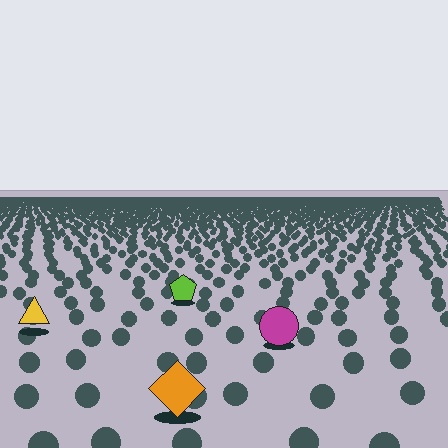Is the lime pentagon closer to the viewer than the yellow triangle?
No. The yellow triangle is closer — you can tell from the texture gradient: the ground texture is coarser near it.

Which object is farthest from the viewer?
The lime pentagon is farthest from the viewer. It appears smaller and the ground texture around it is denser.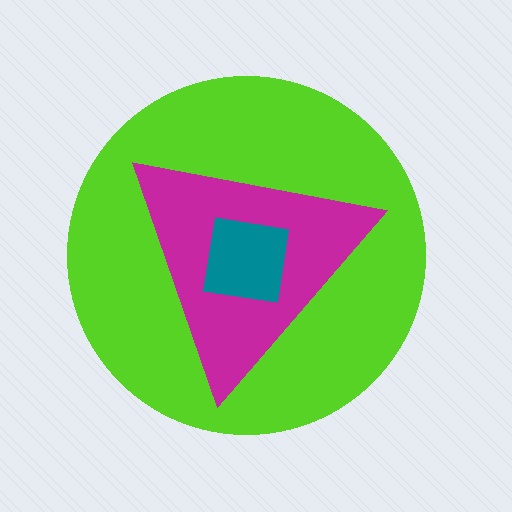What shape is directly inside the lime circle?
The magenta triangle.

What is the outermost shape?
The lime circle.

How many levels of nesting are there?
3.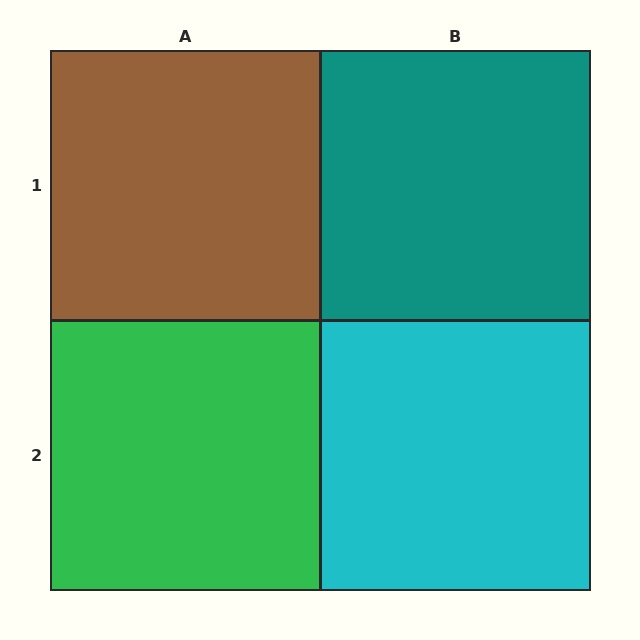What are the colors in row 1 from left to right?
Brown, teal.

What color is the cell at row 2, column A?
Green.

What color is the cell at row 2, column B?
Cyan.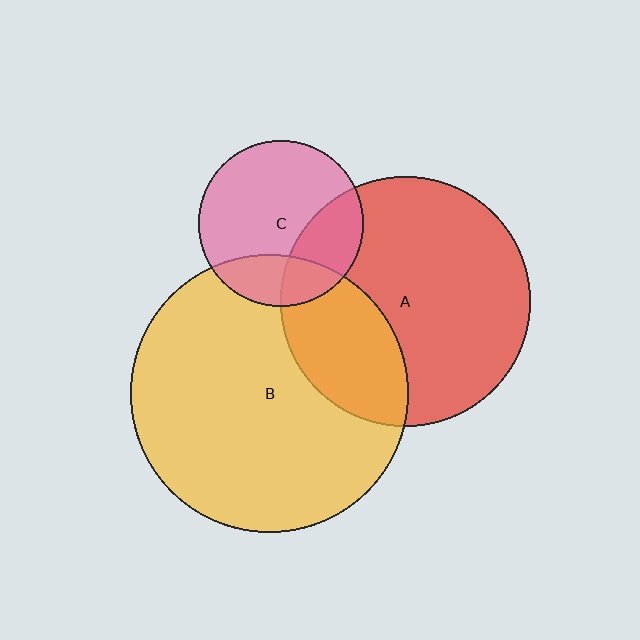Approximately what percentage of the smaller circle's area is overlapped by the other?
Approximately 30%.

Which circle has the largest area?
Circle B (yellow).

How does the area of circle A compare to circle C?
Approximately 2.3 times.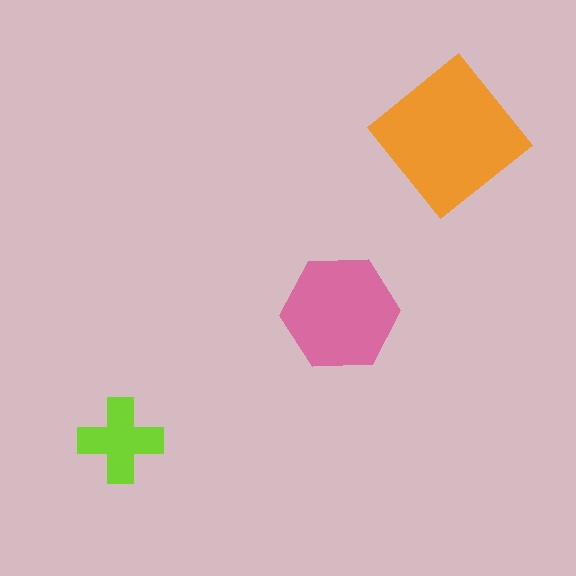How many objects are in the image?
There are 3 objects in the image.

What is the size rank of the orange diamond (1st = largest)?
1st.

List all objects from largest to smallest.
The orange diamond, the pink hexagon, the lime cross.